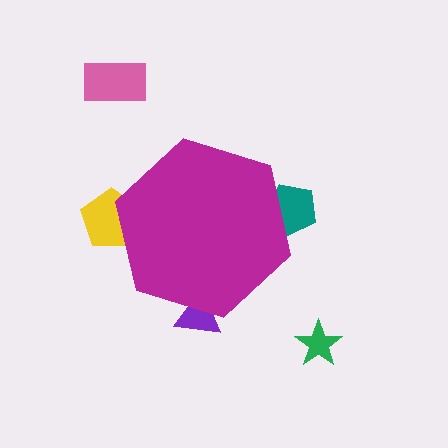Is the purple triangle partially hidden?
Yes, the purple triangle is partially hidden behind the magenta hexagon.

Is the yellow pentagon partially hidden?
Yes, the yellow pentagon is partially hidden behind the magenta hexagon.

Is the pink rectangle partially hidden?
No, the pink rectangle is fully visible.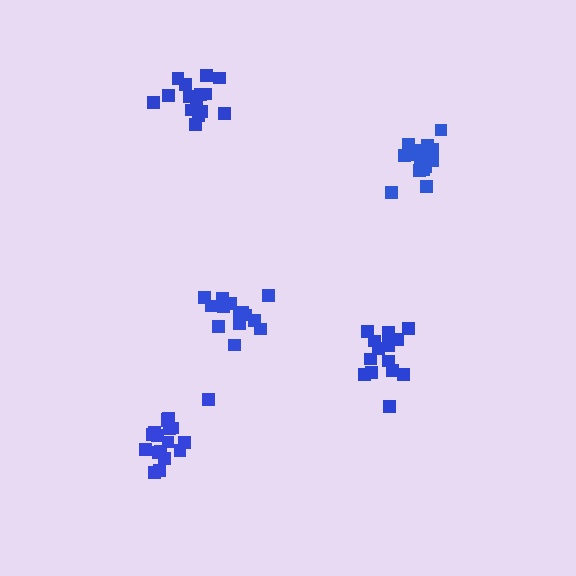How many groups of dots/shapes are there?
There are 5 groups.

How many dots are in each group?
Group 1: 14 dots, Group 2: 15 dots, Group 3: 15 dots, Group 4: 17 dots, Group 5: 18 dots (79 total).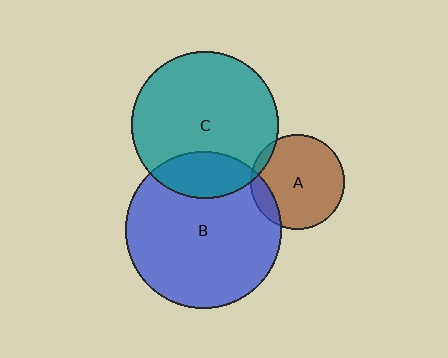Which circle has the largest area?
Circle B (blue).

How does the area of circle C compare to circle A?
Approximately 2.4 times.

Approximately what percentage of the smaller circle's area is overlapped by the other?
Approximately 5%.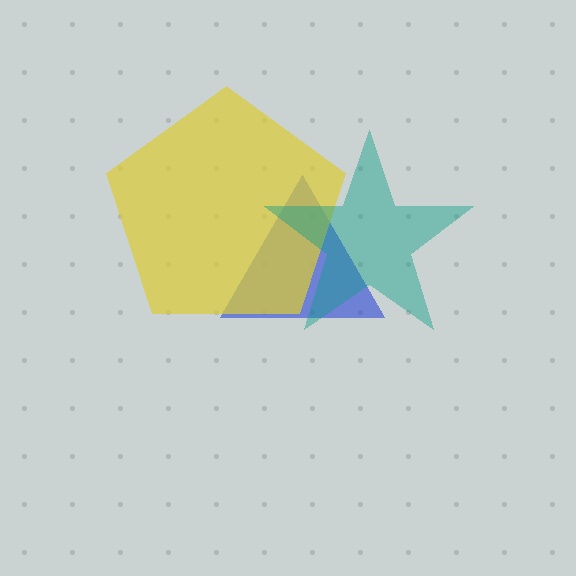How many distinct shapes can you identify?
There are 3 distinct shapes: a blue triangle, a yellow pentagon, a teal star.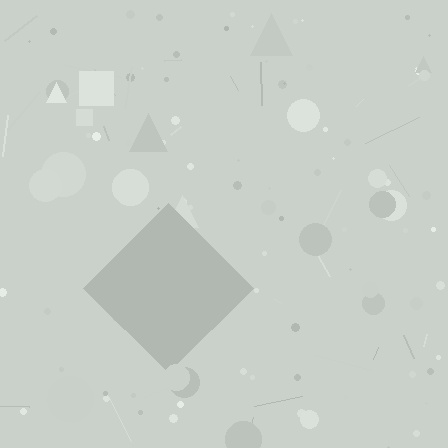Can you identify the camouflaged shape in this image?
The camouflaged shape is a diamond.